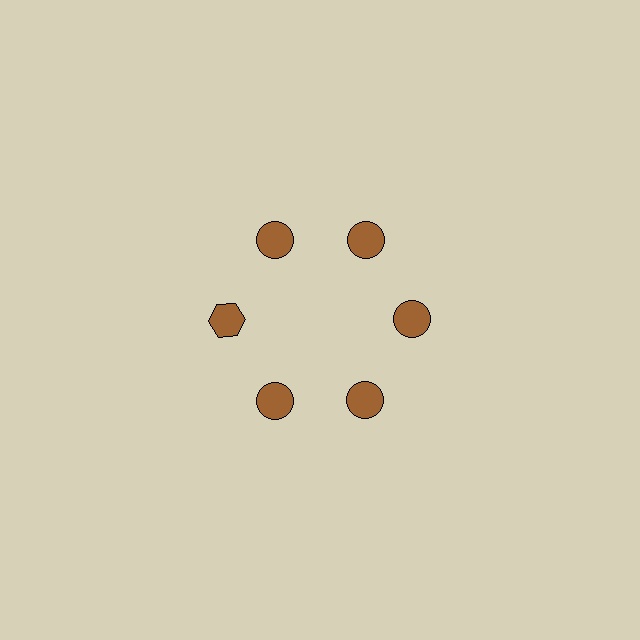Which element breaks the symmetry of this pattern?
The brown hexagon at roughly the 9 o'clock position breaks the symmetry. All other shapes are brown circles.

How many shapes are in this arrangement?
There are 6 shapes arranged in a ring pattern.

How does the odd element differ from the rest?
It has a different shape: hexagon instead of circle.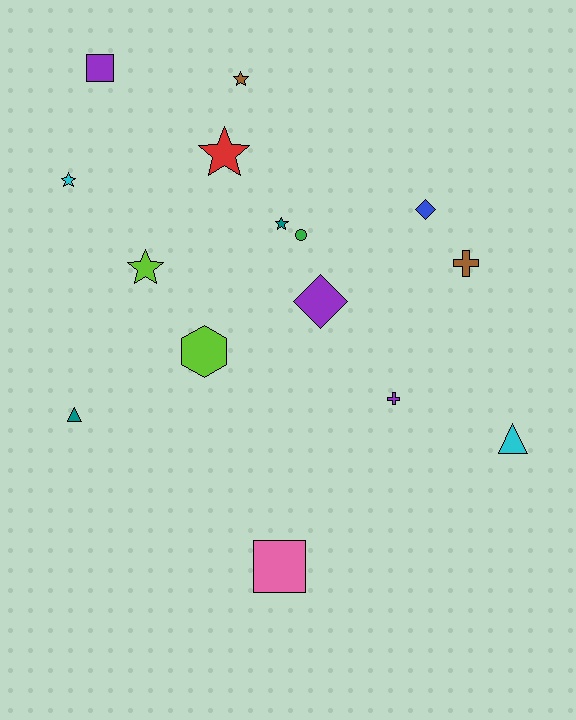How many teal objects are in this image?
There are 2 teal objects.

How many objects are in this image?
There are 15 objects.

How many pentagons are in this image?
There are no pentagons.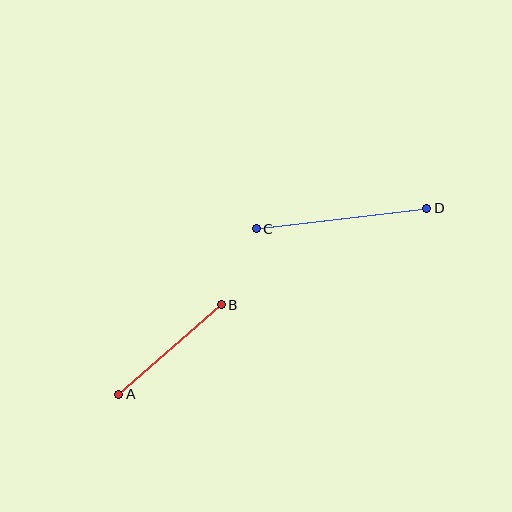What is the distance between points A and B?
The distance is approximately 136 pixels.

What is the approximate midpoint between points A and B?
The midpoint is at approximately (170, 350) pixels.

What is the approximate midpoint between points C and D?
The midpoint is at approximately (342, 218) pixels.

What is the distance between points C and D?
The distance is approximately 172 pixels.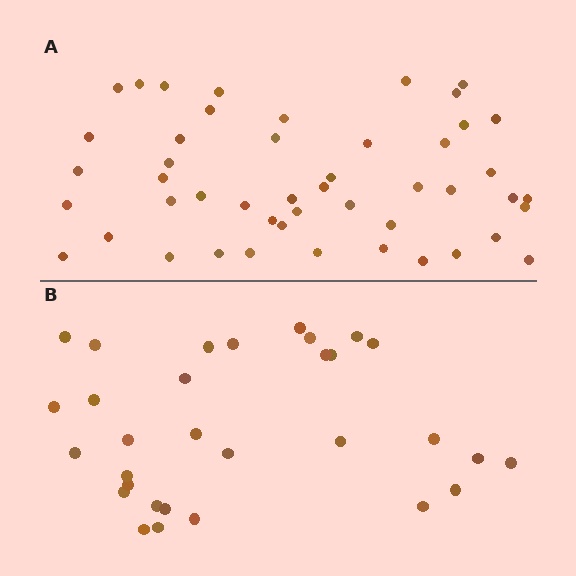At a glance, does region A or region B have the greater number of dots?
Region A (the top region) has more dots.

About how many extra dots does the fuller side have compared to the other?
Region A has approximately 15 more dots than region B.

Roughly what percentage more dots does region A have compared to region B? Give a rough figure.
About 55% more.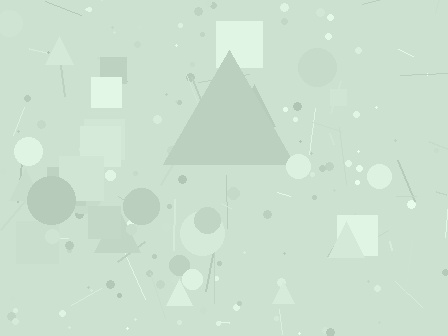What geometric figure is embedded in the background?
A triangle is embedded in the background.